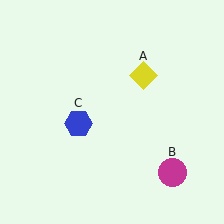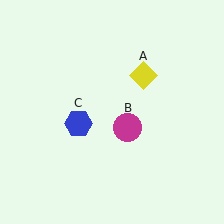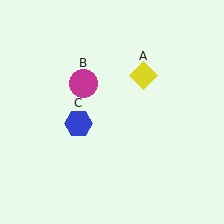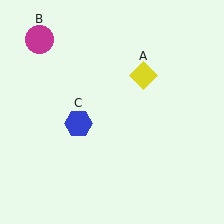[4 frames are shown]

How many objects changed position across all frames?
1 object changed position: magenta circle (object B).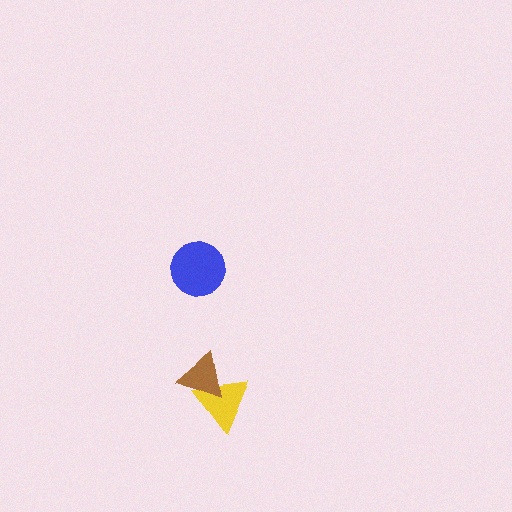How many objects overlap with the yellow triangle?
1 object overlaps with the yellow triangle.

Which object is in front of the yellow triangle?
The brown triangle is in front of the yellow triangle.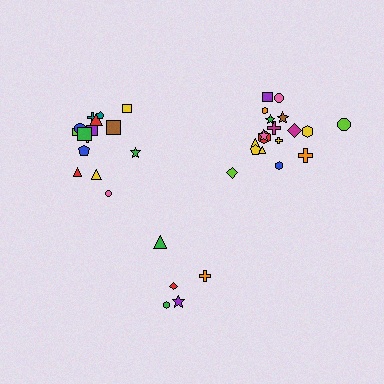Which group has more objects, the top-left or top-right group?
The top-right group.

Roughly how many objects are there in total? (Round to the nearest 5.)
Roughly 40 objects in total.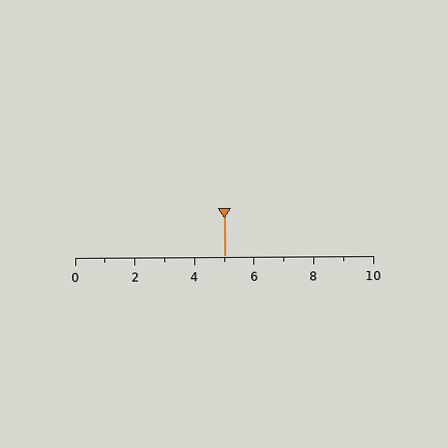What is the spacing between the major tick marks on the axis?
The major ticks are spaced 2 apart.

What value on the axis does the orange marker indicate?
The marker indicates approximately 5.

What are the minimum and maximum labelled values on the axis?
The axis runs from 0 to 10.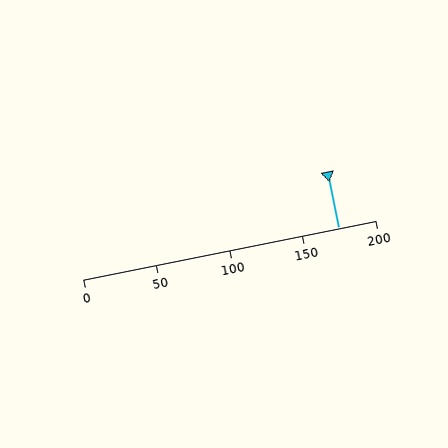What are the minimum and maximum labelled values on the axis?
The axis runs from 0 to 200.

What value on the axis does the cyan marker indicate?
The marker indicates approximately 175.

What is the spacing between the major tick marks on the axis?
The major ticks are spaced 50 apart.